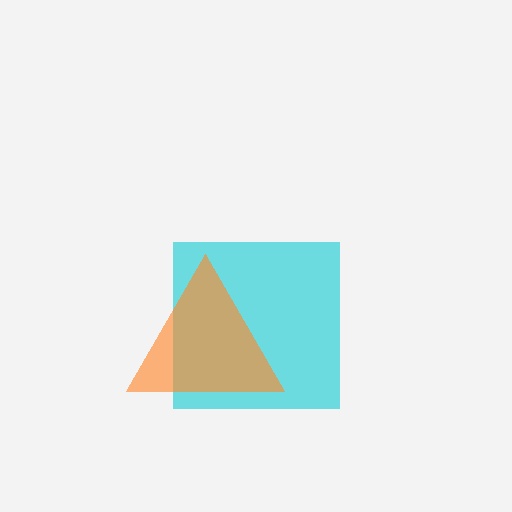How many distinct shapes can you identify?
There are 2 distinct shapes: a cyan square, an orange triangle.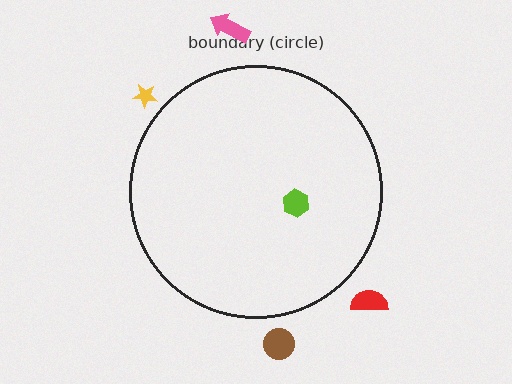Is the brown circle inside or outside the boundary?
Outside.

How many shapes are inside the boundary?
1 inside, 4 outside.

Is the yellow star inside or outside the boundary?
Outside.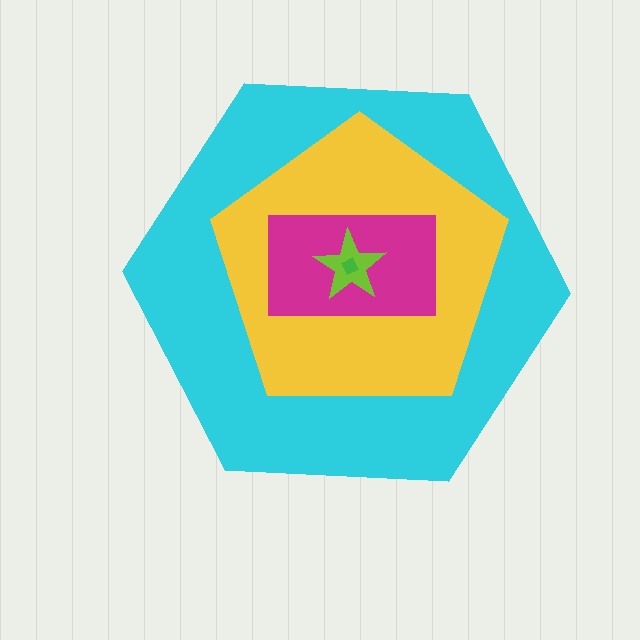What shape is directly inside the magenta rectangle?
The lime star.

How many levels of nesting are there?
5.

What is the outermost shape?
The cyan hexagon.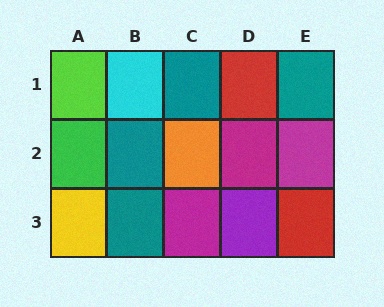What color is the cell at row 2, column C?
Orange.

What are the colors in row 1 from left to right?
Lime, cyan, teal, red, teal.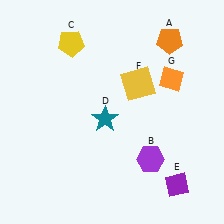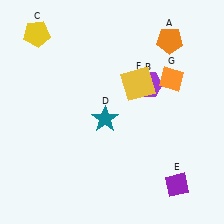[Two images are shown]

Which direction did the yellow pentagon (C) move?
The yellow pentagon (C) moved left.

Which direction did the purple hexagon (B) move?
The purple hexagon (B) moved up.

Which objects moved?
The objects that moved are: the purple hexagon (B), the yellow pentagon (C).